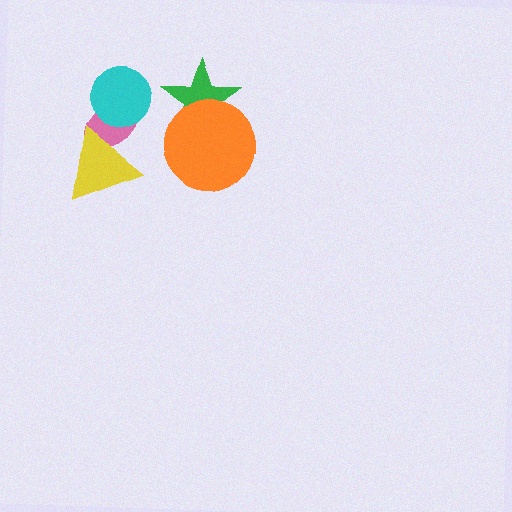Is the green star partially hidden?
Yes, it is partially covered by another shape.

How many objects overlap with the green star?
1 object overlaps with the green star.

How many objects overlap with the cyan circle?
1 object overlaps with the cyan circle.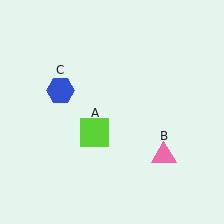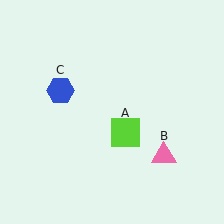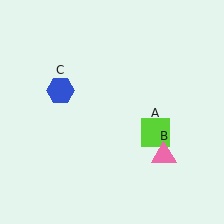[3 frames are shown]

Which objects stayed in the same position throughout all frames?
Pink triangle (object B) and blue hexagon (object C) remained stationary.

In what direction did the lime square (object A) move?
The lime square (object A) moved right.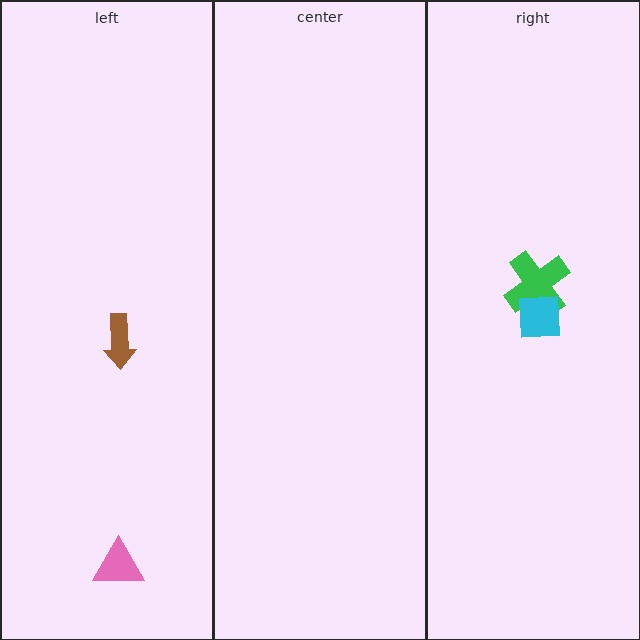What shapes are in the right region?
The green cross, the cyan square.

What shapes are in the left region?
The pink triangle, the brown arrow.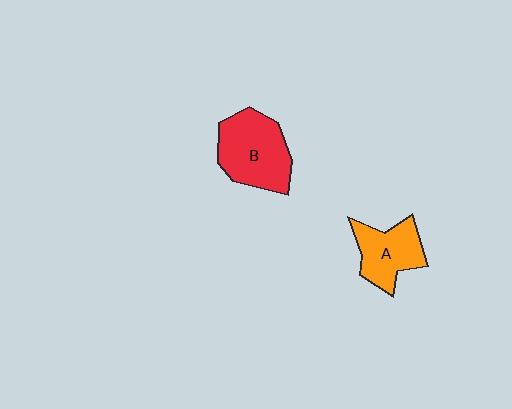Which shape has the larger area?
Shape B (red).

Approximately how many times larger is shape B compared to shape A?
Approximately 1.4 times.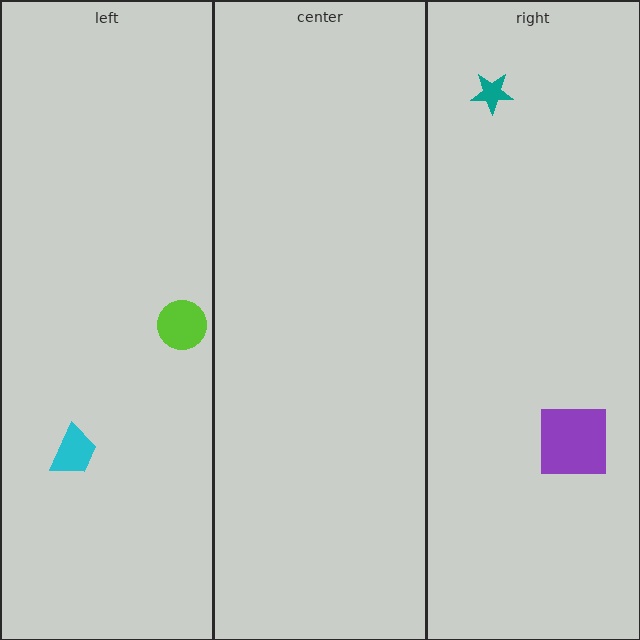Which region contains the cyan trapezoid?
The left region.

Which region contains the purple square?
The right region.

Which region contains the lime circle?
The left region.